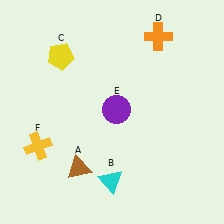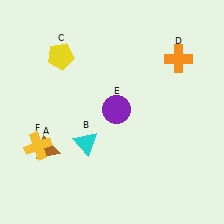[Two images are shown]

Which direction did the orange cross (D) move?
The orange cross (D) moved down.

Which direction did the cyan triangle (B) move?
The cyan triangle (B) moved up.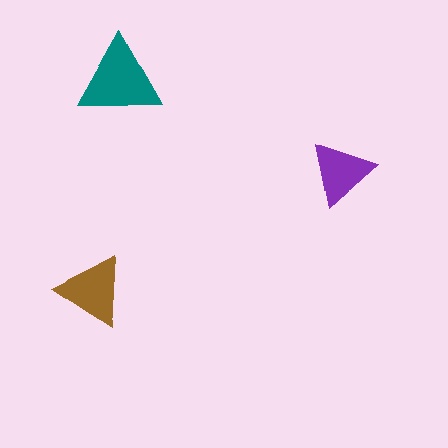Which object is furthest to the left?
The brown triangle is leftmost.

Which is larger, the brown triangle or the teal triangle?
The teal one.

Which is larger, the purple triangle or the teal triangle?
The teal one.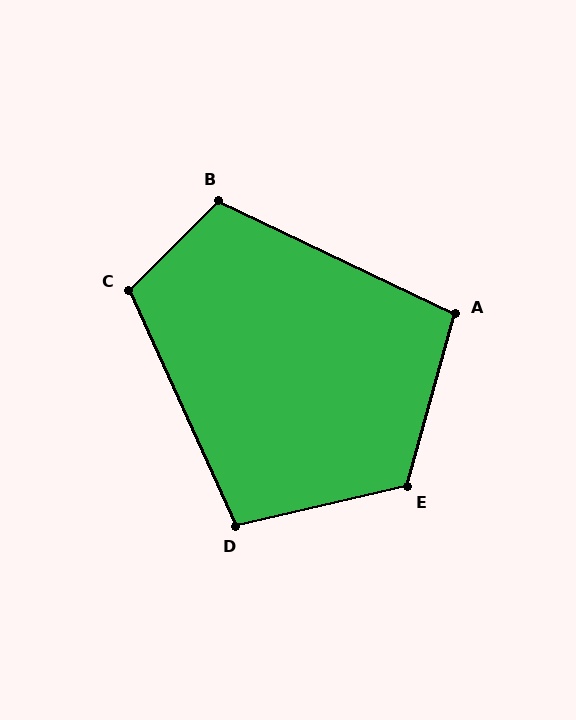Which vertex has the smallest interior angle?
A, at approximately 100 degrees.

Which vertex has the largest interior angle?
E, at approximately 119 degrees.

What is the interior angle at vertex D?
Approximately 102 degrees (obtuse).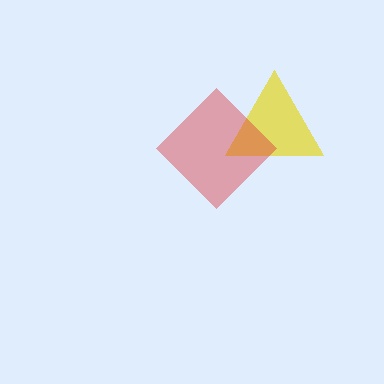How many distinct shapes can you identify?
There are 2 distinct shapes: a yellow triangle, a red diamond.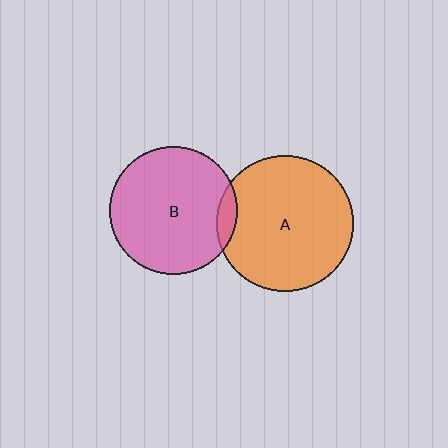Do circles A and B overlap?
Yes.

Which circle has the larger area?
Circle A (orange).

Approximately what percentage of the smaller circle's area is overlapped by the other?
Approximately 5%.